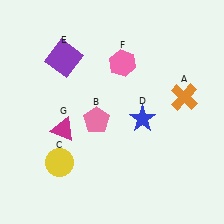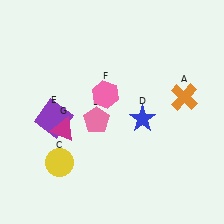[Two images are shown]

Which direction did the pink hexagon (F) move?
The pink hexagon (F) moved down.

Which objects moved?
The objects that moved are: the purple square (E), the pink hexagon (F).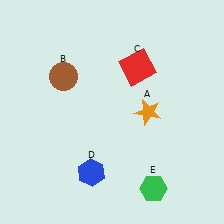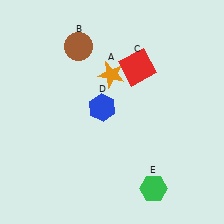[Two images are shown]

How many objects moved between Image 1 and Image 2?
3 objects moved between the two images.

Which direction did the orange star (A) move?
The orange star (A) moved up.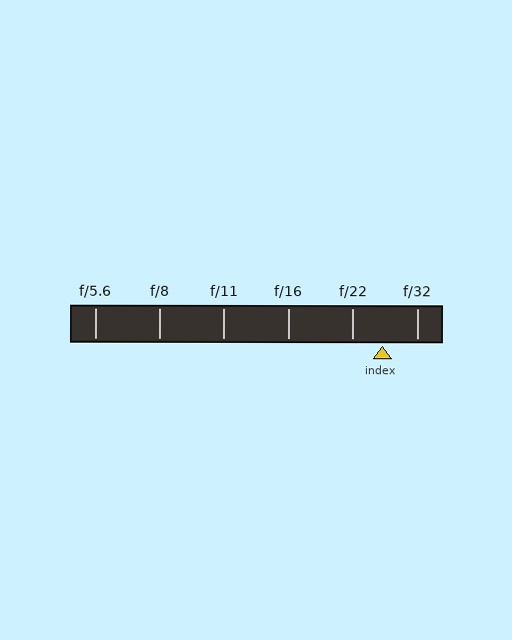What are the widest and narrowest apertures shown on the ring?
The widest aperture shown is f/5.6 and the narrowest is f/32.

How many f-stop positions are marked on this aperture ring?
There are 6 f-stop positions marked.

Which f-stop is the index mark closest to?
The index mark is closest to f/22.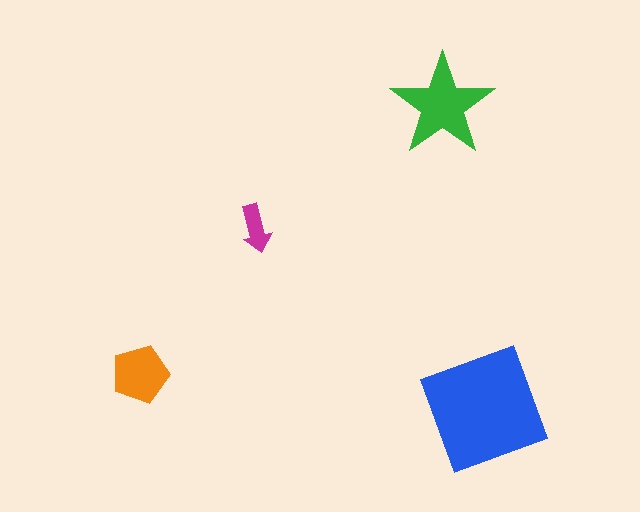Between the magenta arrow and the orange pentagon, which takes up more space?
The orange pentagon.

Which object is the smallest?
The magenta arrow.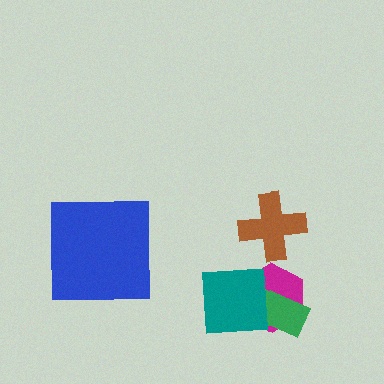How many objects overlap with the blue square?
0 objects overlap with the blue square.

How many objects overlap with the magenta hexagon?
2 objects overlap with the magenta hexagon.